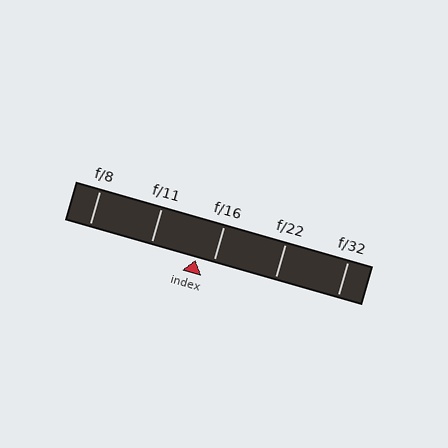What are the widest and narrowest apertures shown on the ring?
The widest aperture shown is f/8 and the narrowest is f/32.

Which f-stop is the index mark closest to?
The index mark is closest to f/16.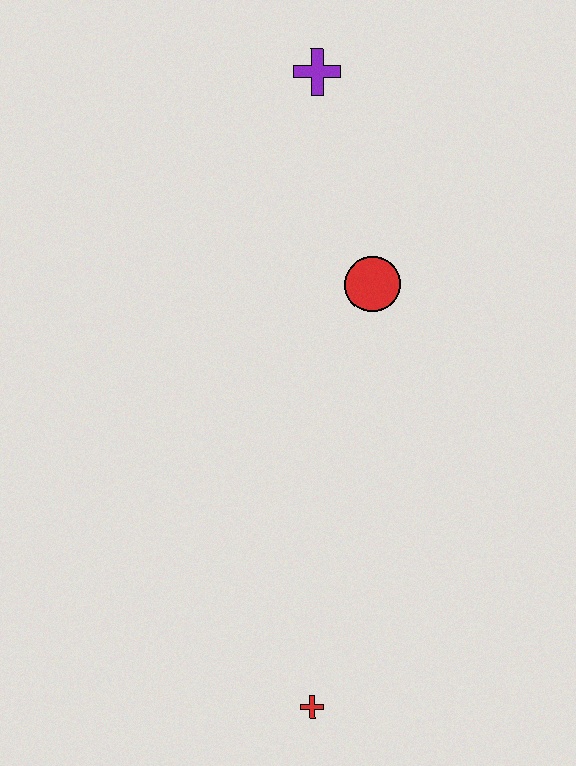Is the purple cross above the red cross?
Yes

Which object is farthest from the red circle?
The red cross is farthest from the red circle.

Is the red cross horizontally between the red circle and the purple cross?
No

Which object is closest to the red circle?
The purple cross is closest to the red circle.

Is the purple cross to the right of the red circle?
No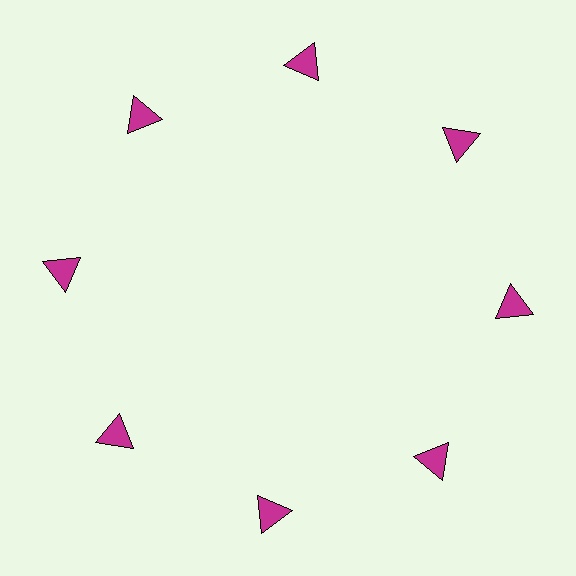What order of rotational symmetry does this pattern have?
This pattern has 8-fold rotational symmetry.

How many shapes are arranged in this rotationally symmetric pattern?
There are 8 shapes, arranged in 8 groups of 1.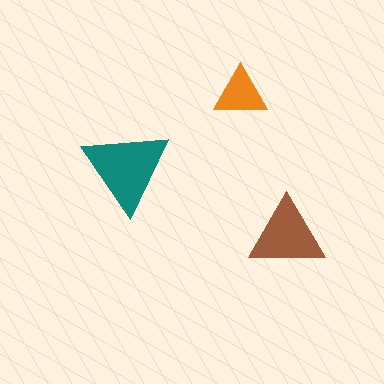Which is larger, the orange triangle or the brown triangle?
The brown one.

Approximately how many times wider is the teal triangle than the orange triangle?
About 1.5 times wider.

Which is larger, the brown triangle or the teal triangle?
The teal one.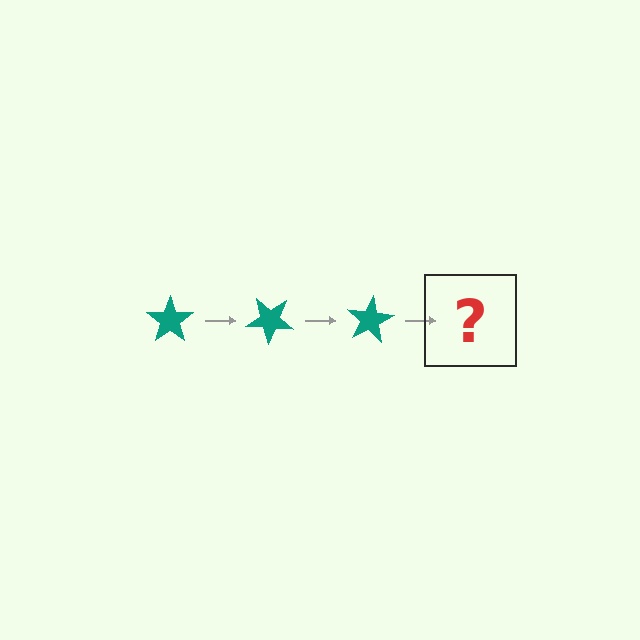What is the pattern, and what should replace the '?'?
The pattern is that the star rotates 40 degrees each step. The '?' should be a teal star rotated 120 degrees.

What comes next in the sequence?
The next element should be a teal star rotated 120 degrees.